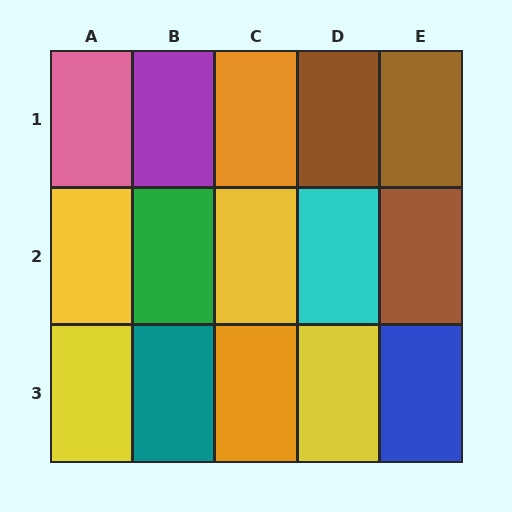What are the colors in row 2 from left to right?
Yellow, green, yellow, cyan, brown.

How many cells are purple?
1 cell is purple.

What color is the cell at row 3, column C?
Orange.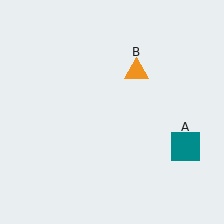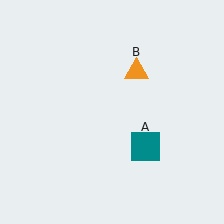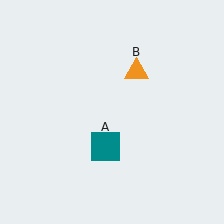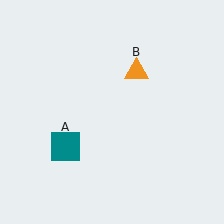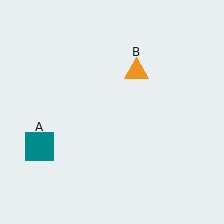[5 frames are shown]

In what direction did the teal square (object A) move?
The teal square (object A) moved left.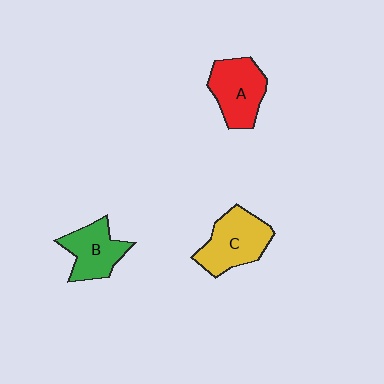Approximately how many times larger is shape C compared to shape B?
Approximately 1.3 times.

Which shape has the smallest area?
Shape B (green).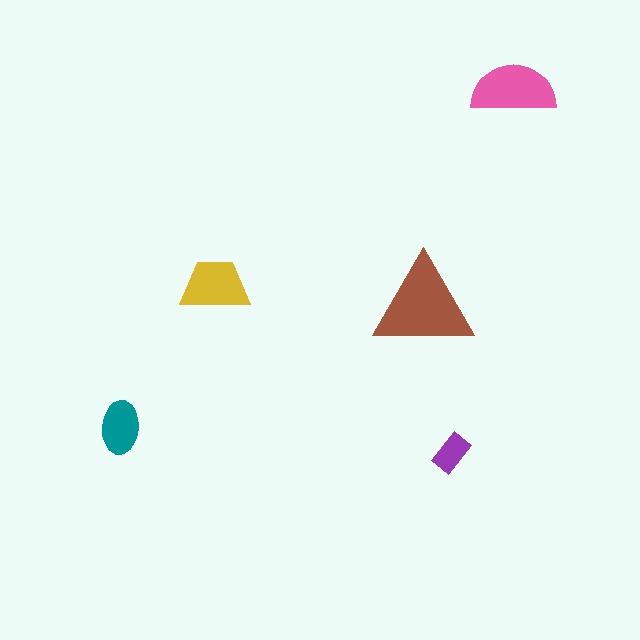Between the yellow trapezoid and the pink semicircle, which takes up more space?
The pink semicircle.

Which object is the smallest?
The purple rectangle.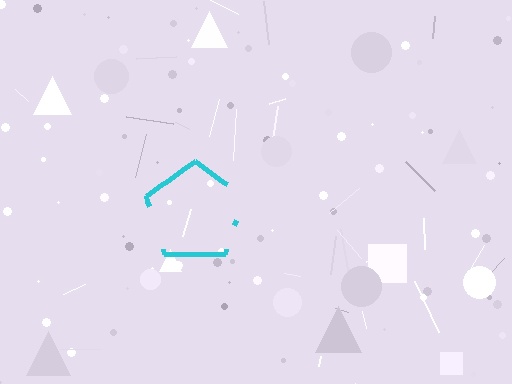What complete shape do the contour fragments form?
The contour fragments form a pentagon.